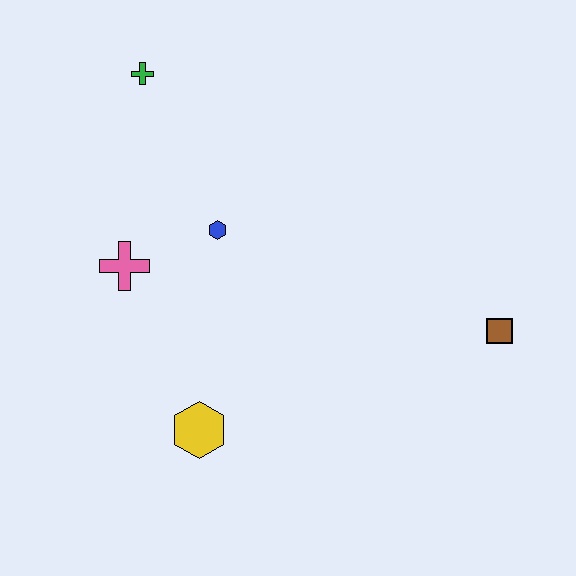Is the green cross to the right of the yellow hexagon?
No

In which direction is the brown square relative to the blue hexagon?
The brown square is to the right of the blue hexagon.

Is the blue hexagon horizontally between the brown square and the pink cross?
Yes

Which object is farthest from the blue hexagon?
The brown square is farthest from the blue hexagon.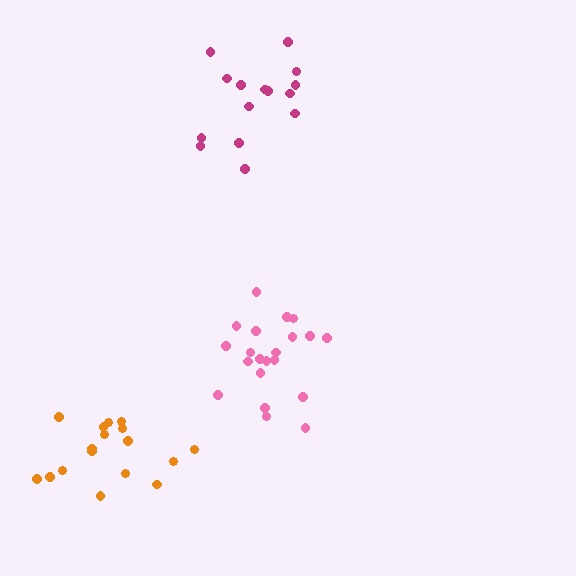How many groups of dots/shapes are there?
There are 3 groups.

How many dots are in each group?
Group 1: 21 dots, Group 2: 17 dots, Group 3: 15 dots (53 total).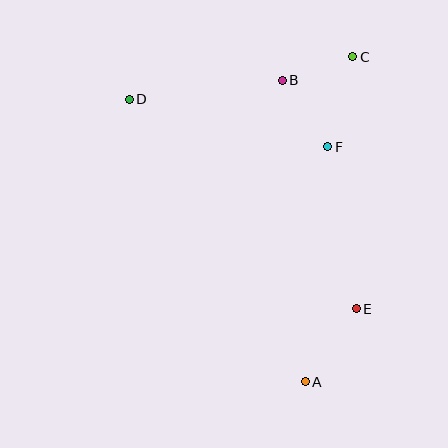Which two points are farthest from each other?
Points A and D are farthest from each other.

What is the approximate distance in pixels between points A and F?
The distance between A and F is approximately 236 pixels.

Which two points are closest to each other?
Points B and C are closest to each other.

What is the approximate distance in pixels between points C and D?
The distance between C and D is approximately 228 pixels.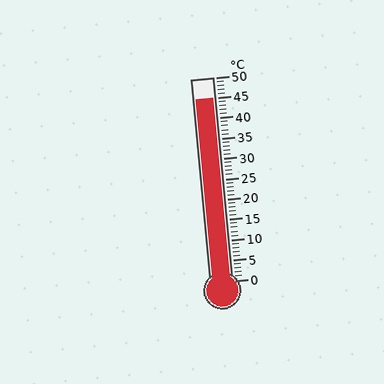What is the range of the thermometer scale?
The thermometer scale ranges from 0°C to 50°C.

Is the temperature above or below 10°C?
The temperature is above 10°C.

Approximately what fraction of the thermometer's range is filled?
The thermometer is filled to approximately 90% of its range.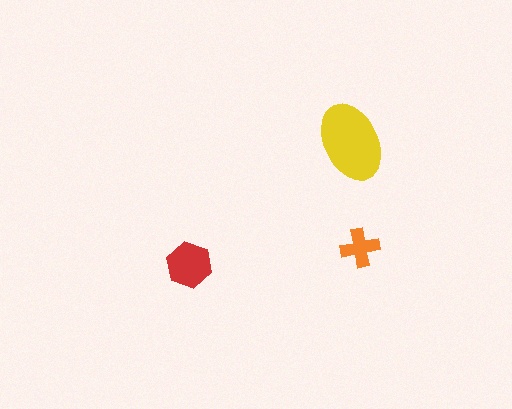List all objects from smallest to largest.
The orange cross, the red hexagon, the yellow ellipse.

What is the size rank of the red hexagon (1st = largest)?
2nd.